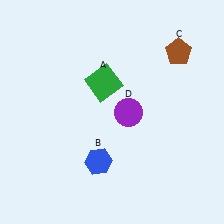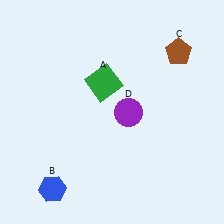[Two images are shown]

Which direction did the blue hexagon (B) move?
The blue hexagon (B) moved left.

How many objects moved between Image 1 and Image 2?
1 object moved between the two images.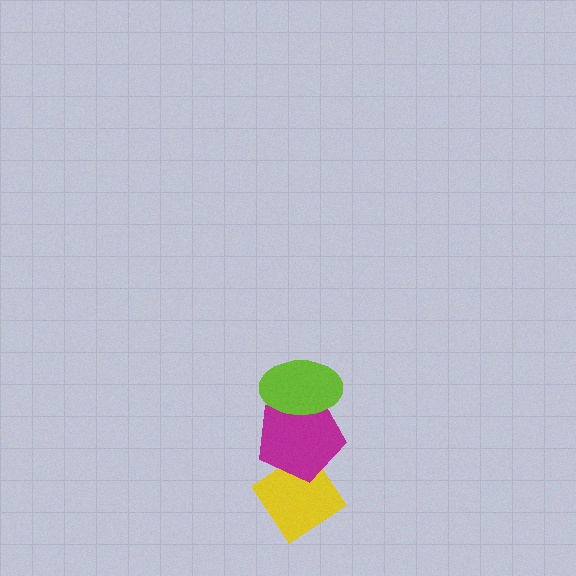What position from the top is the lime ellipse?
The lime ellipse is 1st from the top.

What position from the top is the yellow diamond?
The yellow diamond is 3rd from the top.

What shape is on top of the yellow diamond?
The magenta pentagon is on top of the yellow diamond.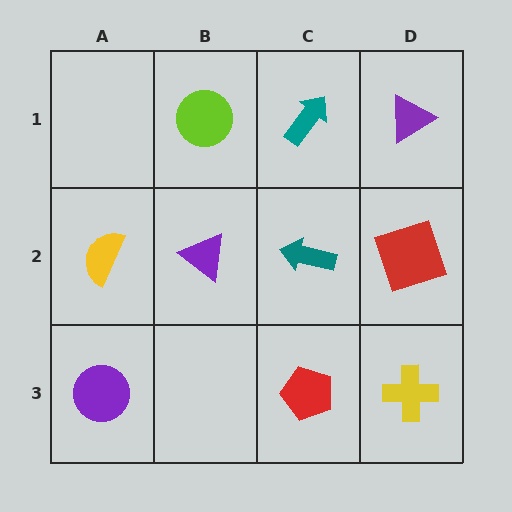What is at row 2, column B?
A purple triangle.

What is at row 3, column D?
A yellow cross.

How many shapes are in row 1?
3 shapes.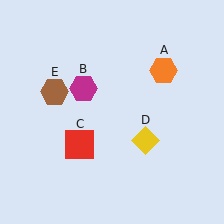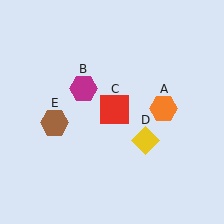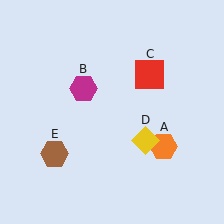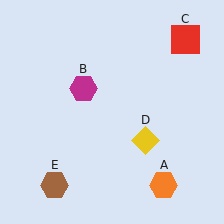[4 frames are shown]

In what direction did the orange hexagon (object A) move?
The orange hexagon (object A) moved down.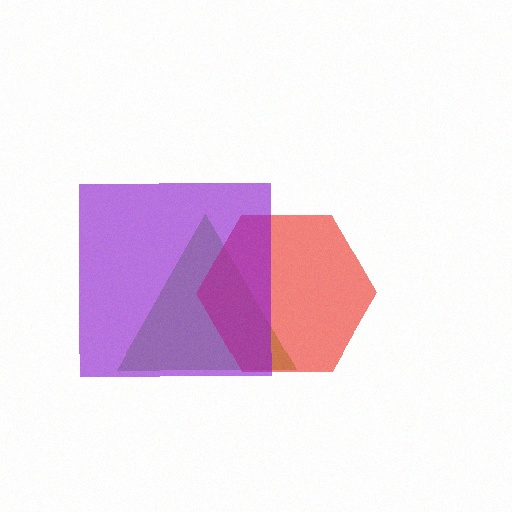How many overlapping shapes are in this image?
There are 3 overlapping shapes in the image.